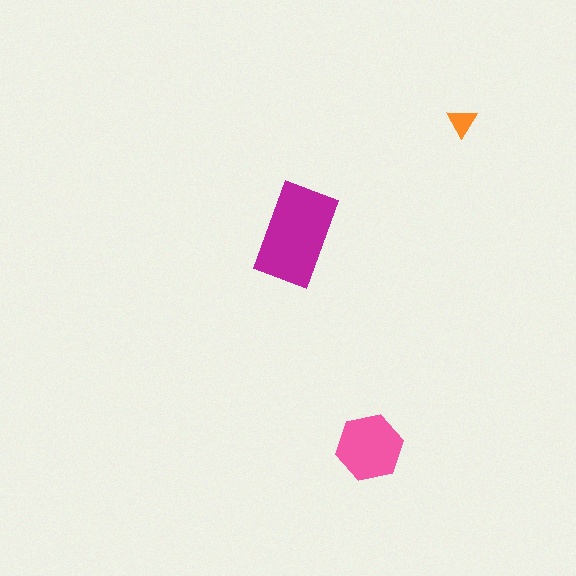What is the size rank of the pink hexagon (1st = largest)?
2nd.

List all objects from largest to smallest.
The magenta rectangle, the pink hexagon, the orange triangle.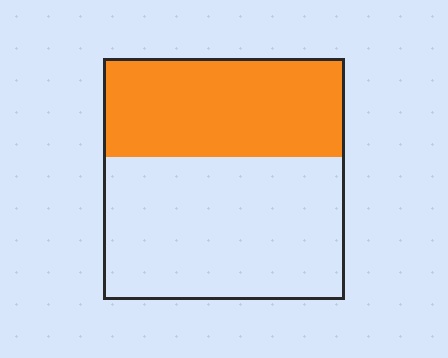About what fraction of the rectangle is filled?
About two fifths (2/5).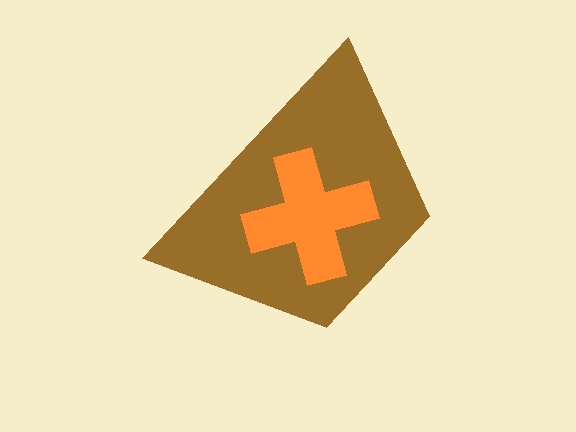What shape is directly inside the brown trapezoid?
The orange cross.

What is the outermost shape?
The brown trapezoid.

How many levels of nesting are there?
2.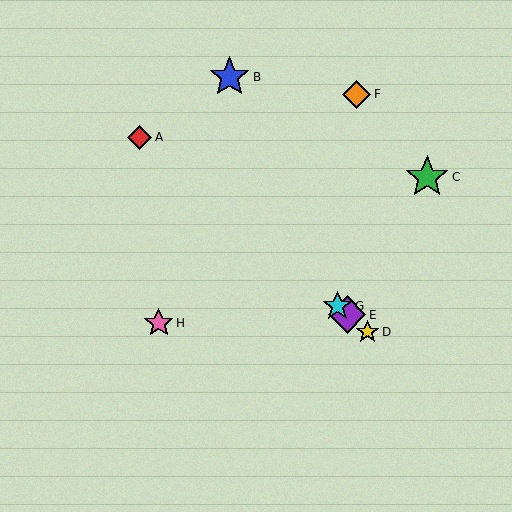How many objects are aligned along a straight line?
4 objects (A, D, E, G) are aligned along a straight line.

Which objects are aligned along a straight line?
Objects A, D, E, G are aligned along a straight line.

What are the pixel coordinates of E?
Object E is at (347, 315).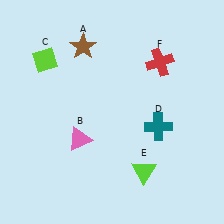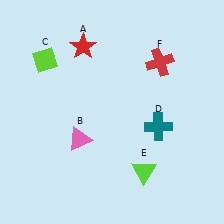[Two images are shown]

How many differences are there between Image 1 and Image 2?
There is 1 difference between the two images.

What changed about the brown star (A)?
In Image 1, A is brown. In Image 2, it changed to red.